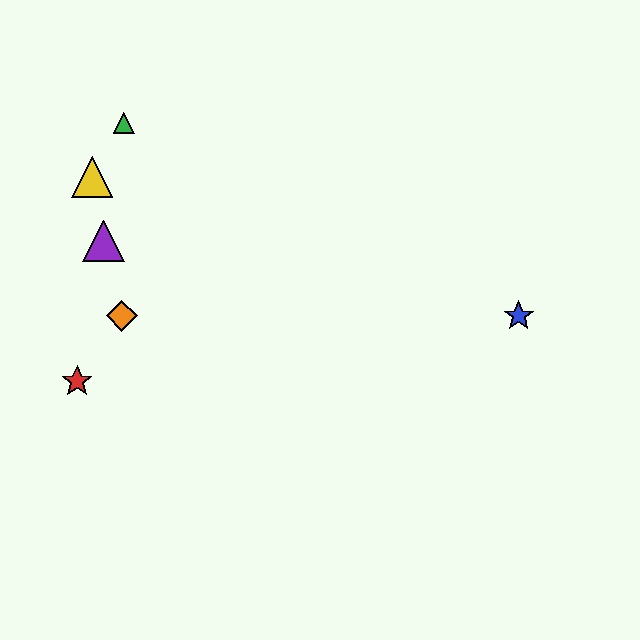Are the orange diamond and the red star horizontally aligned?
No, the orange diamond is at y≈316 and the red star is at y≈381.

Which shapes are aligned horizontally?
The blue star, the orange diamond are aligned horizontally.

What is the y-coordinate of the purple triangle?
The purple triangle is at y≈241.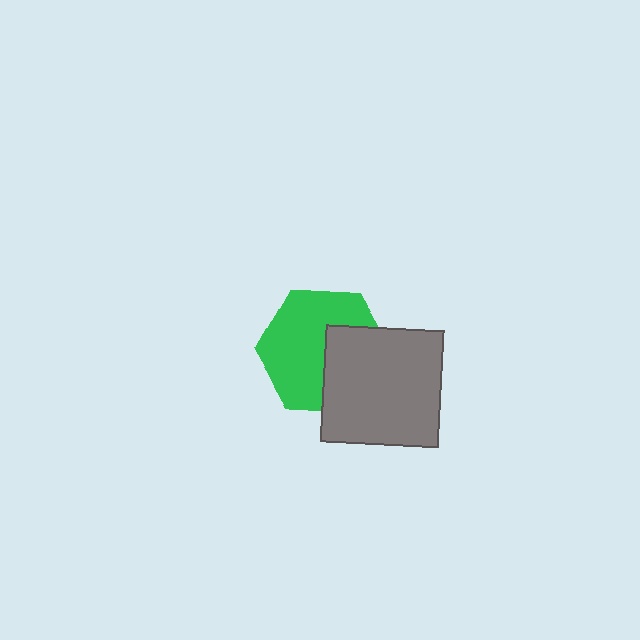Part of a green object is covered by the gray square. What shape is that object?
It is a hexagon.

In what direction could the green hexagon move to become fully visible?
The green hexagon could move left. That would shift it out from behind the gray square entirely.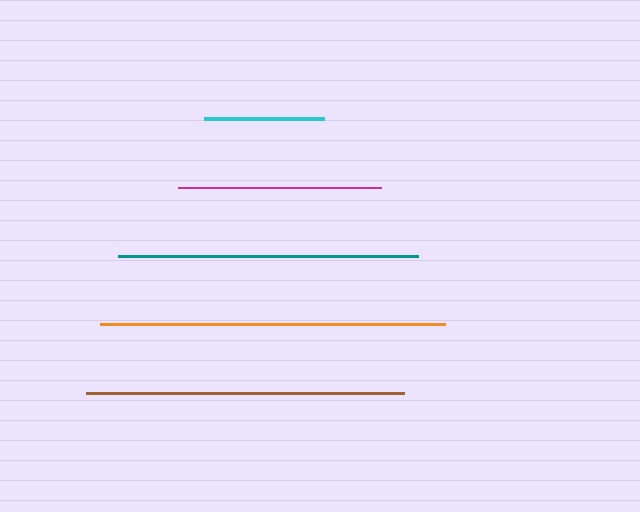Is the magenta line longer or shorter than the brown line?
The brown line is longer than the magenta line.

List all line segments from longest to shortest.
From longest to shortest: orange, brown, teal, magenta, cyan.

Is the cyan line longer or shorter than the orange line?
The orange line is longer than the cyan line.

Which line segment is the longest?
The orange line is the longest at approximately 345 pixels.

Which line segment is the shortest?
The cyan line is the shortest at approximately 119 pixels.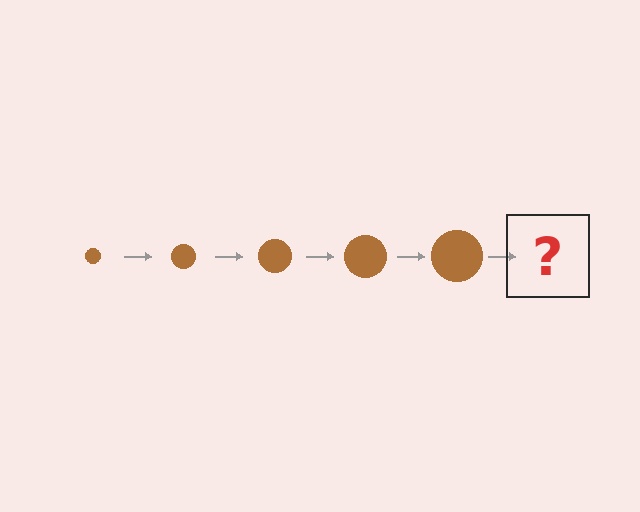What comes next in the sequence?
The next element should be a brown circle, larger than the previous one.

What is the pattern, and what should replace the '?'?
The pattern is that the circle gets progressively larger each step. The '?' should be a brown circle, larger than the previous one.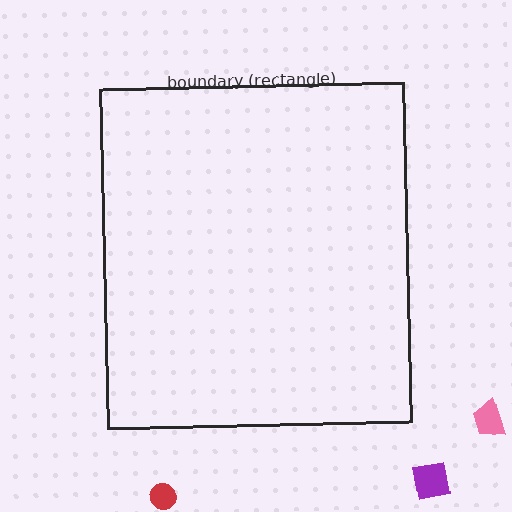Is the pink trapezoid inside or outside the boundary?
Outside.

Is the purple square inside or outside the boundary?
Outside.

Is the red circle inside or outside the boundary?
Outside.